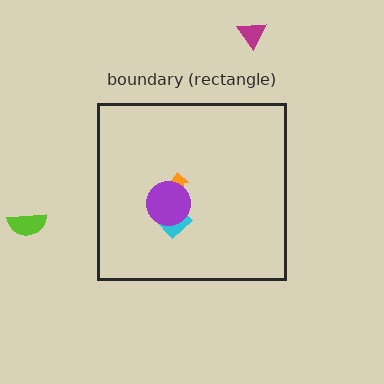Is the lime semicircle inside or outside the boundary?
Outside.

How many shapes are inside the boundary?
3 inside, 2 outside.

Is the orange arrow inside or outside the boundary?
Inside.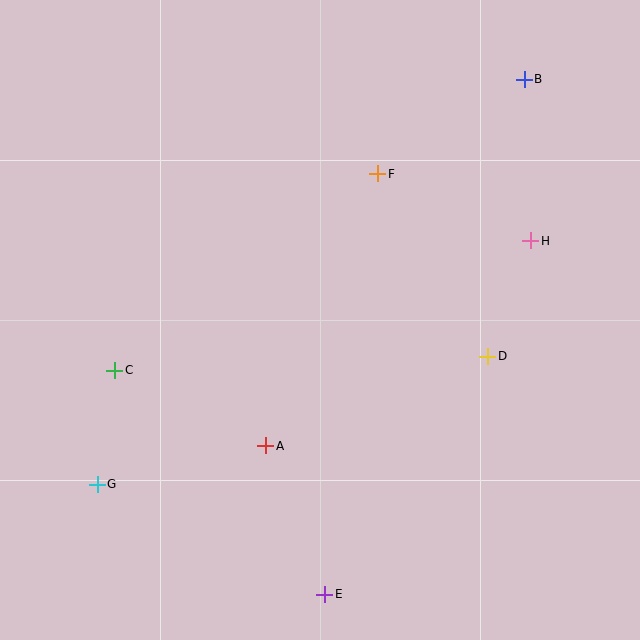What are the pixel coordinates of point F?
Point F is at (378, 174).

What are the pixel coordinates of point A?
Point A is at (266, 446).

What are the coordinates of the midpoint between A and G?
The midpoint between A and G is at (181, 465).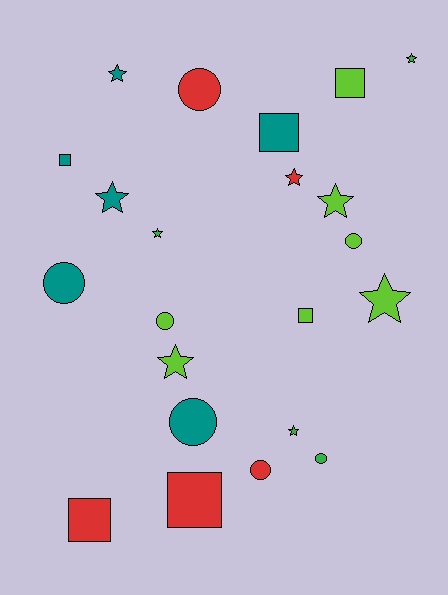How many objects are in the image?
There are 22 objects.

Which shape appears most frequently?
Star, with 9 objects.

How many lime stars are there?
There are 3 lime stars.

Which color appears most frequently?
Lime, with 7 objects.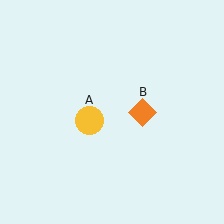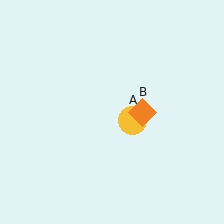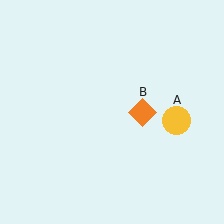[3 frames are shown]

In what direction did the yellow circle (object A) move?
The yellow circle (object A) moved right.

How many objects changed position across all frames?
1 object changed position: yellow circle (object A).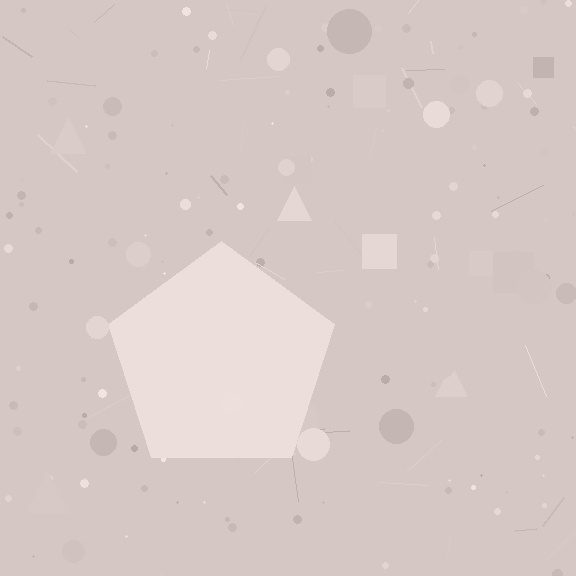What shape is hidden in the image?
A pentagon is hidden in the image.